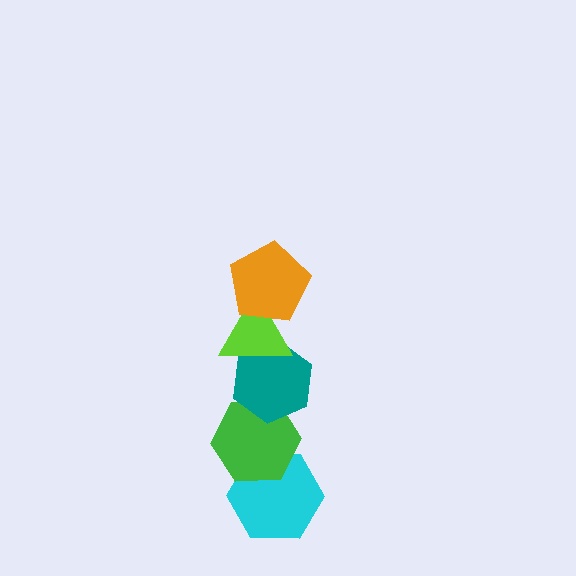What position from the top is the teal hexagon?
The teal hexagon is 3rd from the top.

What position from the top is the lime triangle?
The lime triangle is 2nd from the top.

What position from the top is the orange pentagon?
The orange pentagon is 1st from the top.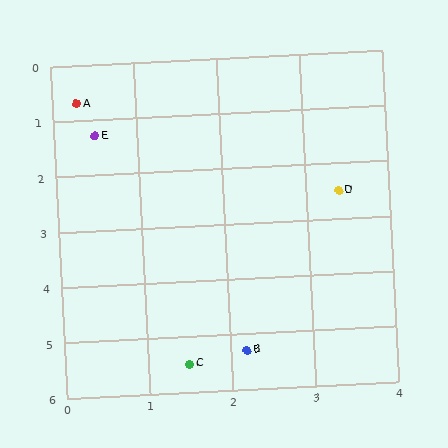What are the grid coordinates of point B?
Point B is at approximately (2.2, 5.3).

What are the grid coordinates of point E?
Point E is at approximately (0.5, 1.3).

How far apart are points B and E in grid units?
Points B and E are about 4.3 grid units apart.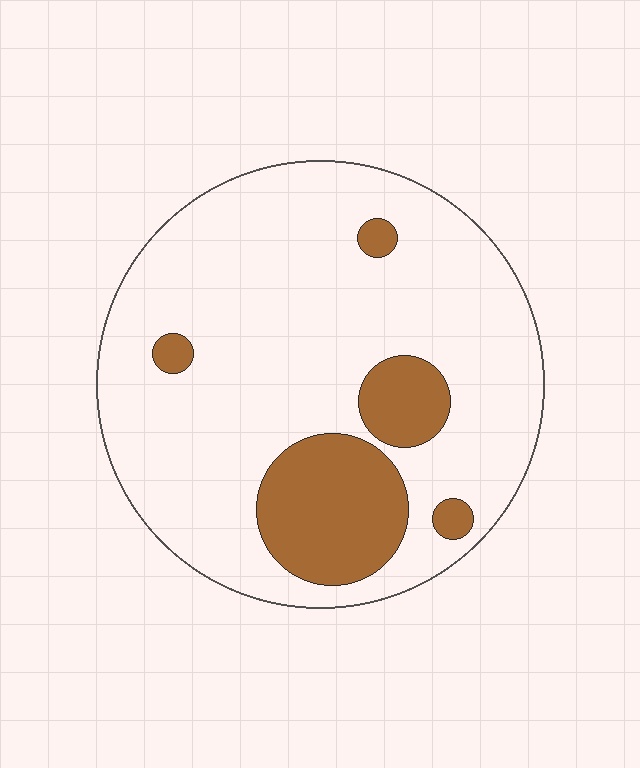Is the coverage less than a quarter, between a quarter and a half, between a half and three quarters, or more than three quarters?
Less than a quarter.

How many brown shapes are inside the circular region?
5.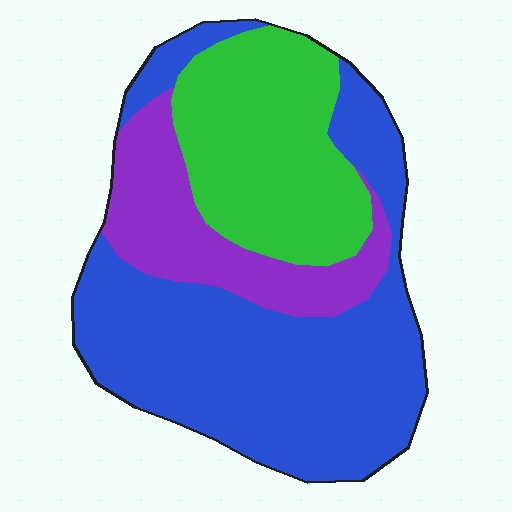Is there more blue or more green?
Blue.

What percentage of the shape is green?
Green covers roughly 30% of the shape.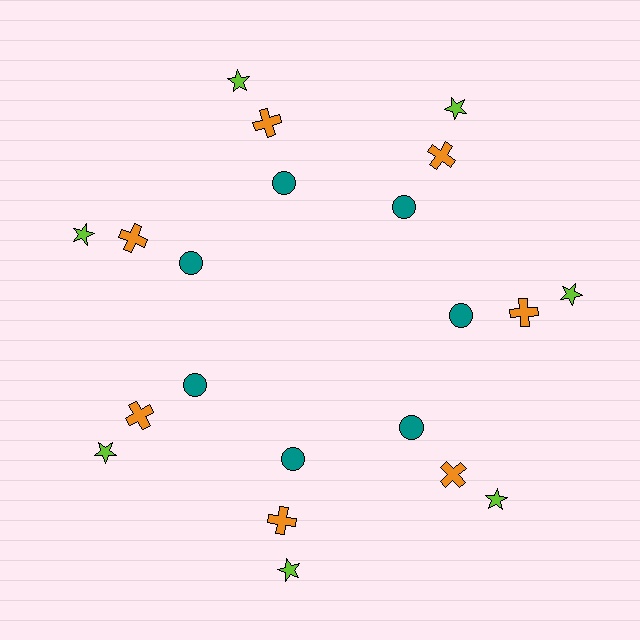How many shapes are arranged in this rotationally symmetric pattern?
There are 21 shapes, arranged in 7 groups of 3.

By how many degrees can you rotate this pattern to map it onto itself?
The pattern maps onto itself every 51 degrees of rotation.